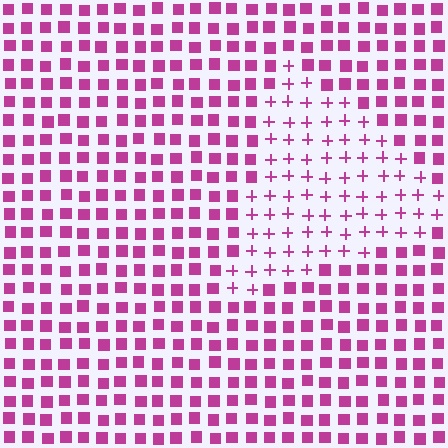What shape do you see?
I see a triangle.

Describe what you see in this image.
The image is filled with small magenta elements arranged in a uniform grid. A triangle-shaped region contains plus signs, while the surrounding area contains squares. The boundary is defined purely by the change in element shape.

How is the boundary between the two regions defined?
The boundary is defined by a change in element shape: plus signs inside vs. squares outside. All elements share the same color and spacing.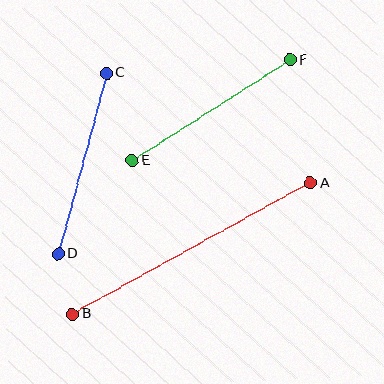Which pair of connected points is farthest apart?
Points A and B are farthest apart.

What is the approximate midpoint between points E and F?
The midpoint is at approximately (211, 110) pixels.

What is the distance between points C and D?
The distance is approximately 187 pixels.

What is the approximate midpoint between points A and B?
The midpoint is at approximately (191, 249) pixels.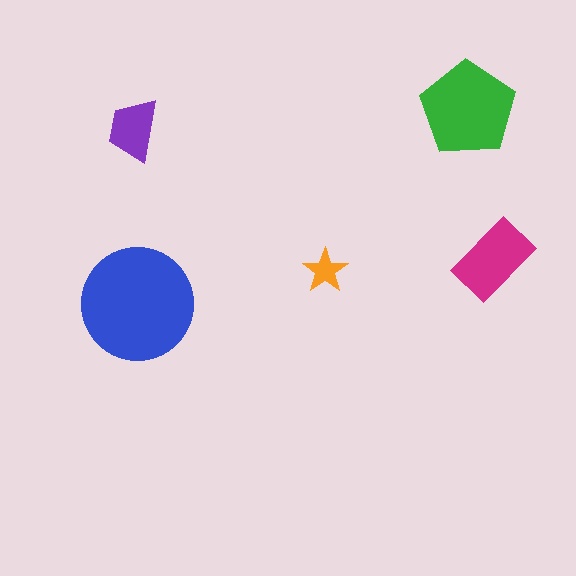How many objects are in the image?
There are 5 objects in the image.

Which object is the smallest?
The orange star.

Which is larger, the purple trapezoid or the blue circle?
The blue circle.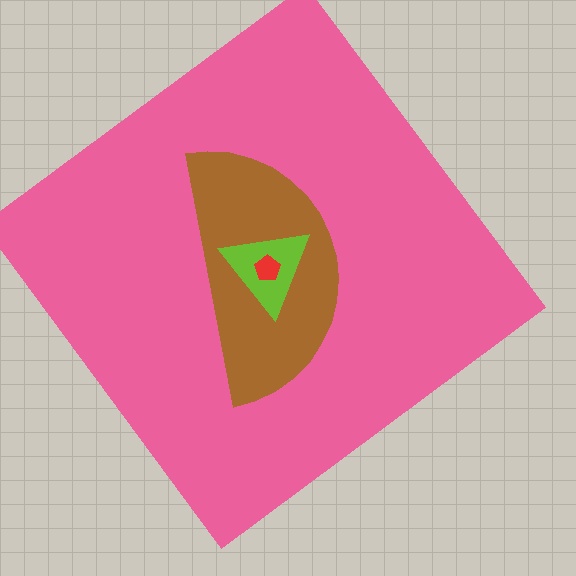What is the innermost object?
The red pentagon.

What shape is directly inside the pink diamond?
The brown semicircle.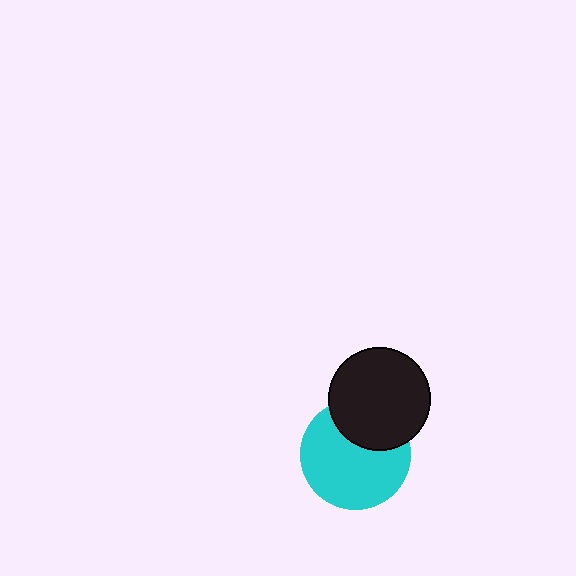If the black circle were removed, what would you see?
You would see the complete cyan circle.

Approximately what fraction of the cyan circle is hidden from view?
Roughly 30% of the cyan circle is hidden behind the black circle.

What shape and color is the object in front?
The object in front is a black circle.